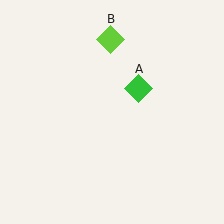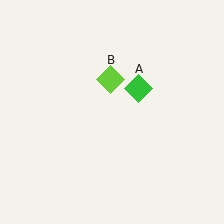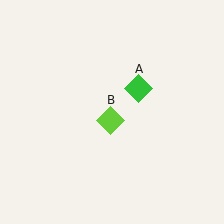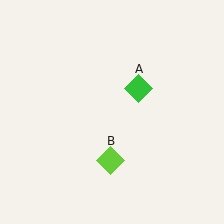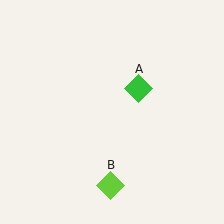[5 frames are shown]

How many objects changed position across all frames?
1 object changed position: lime diamond (object B).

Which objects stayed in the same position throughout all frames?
Green diamond (object A) remained stationary.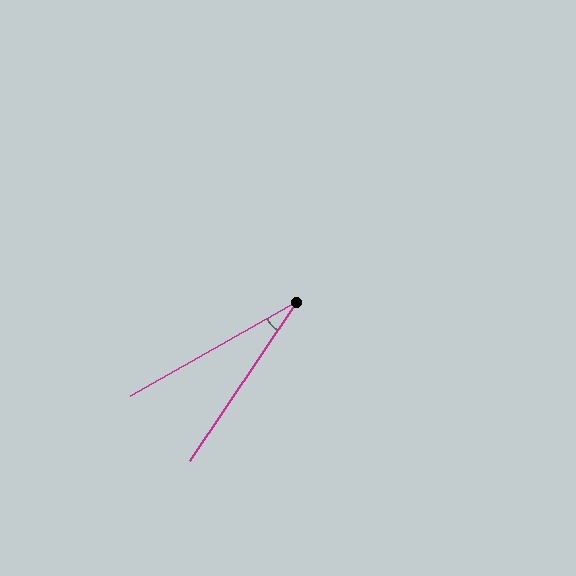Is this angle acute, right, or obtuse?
It is acute.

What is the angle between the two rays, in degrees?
Approximately 27 degrees.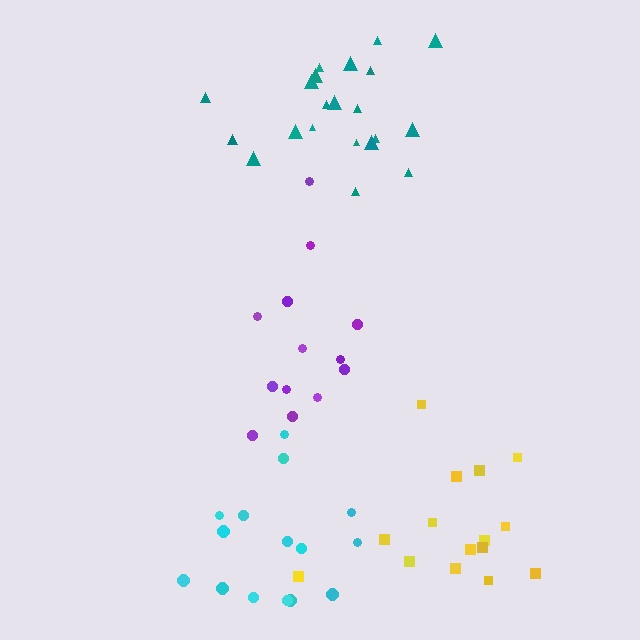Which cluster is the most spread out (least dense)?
Purple.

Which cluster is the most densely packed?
Teal.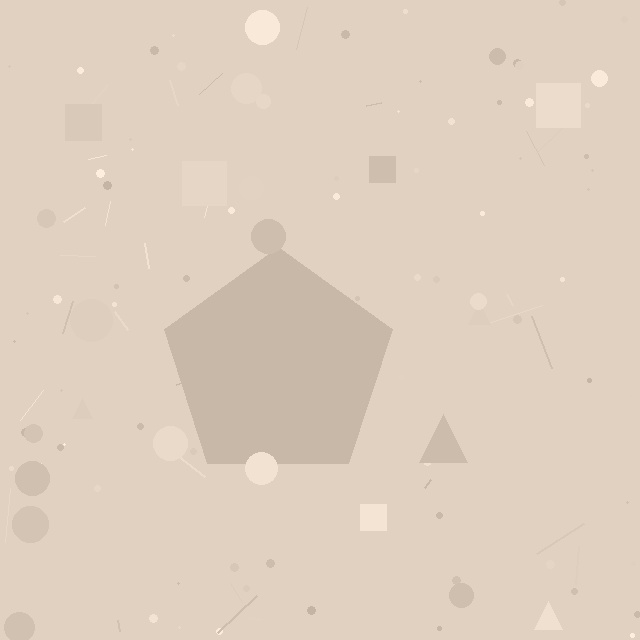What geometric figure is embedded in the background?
A pentagon is embedded in the background.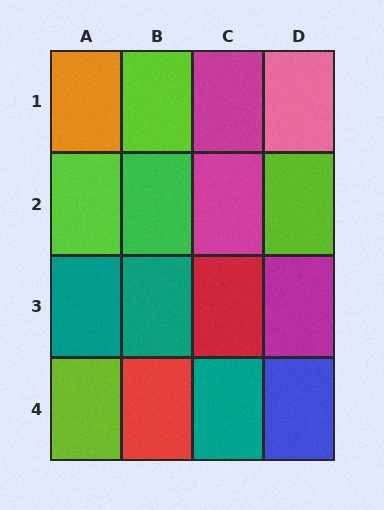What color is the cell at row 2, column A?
Lime.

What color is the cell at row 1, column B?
Lime.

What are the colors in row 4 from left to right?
Lime, red, teal, blue.